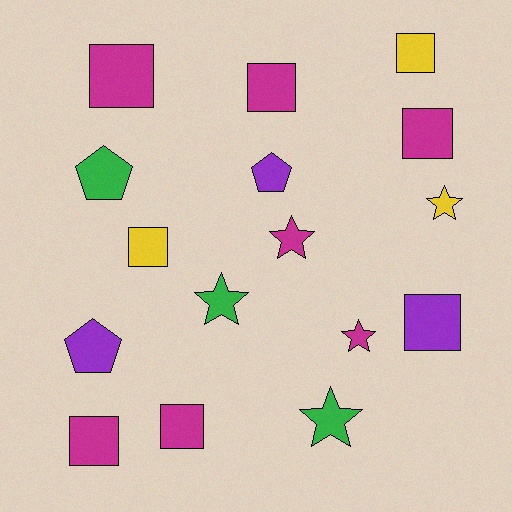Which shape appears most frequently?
Square, with 8 objects.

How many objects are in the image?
There are 16 objects.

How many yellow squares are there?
There are 2 yellow squares.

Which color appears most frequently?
Magenta, with 7 objects.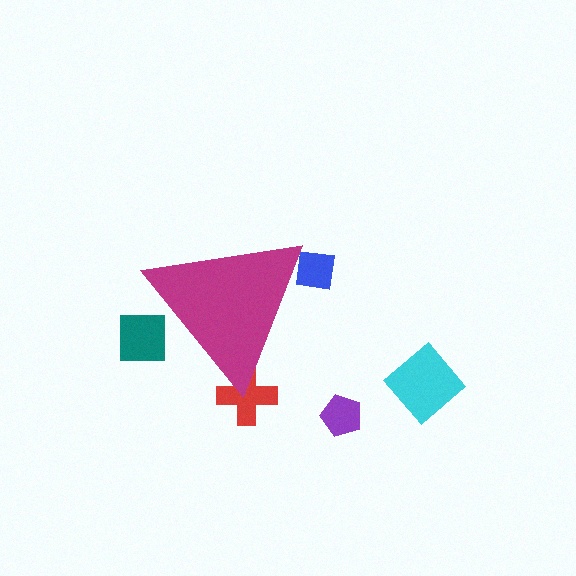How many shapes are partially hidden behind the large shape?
3 shapes are partially hidden.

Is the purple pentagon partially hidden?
No, the purple pentagon is fully visible.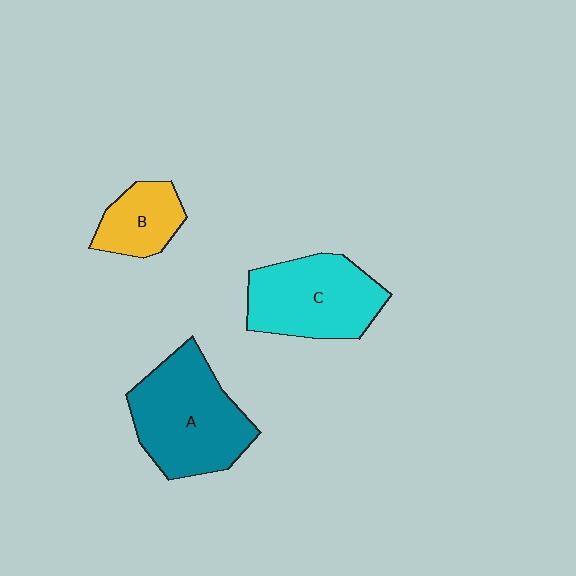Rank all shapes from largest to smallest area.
From largest to smallest: A (teal), C (cyan), B (yellow).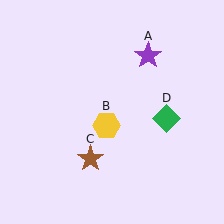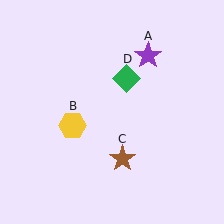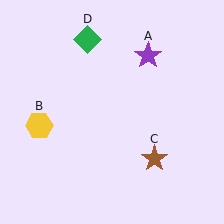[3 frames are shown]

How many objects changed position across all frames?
3 objects changed position: yellow hexagon (object B), brown star (object C), green diamond (object D).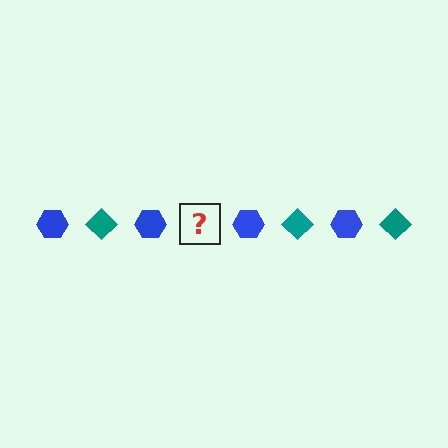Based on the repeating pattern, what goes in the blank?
The blank should be a teal diamond.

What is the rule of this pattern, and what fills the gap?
The rule is that the pattern alternates between blue hexagon and teal diamond. The gap should be filled with a teal diamond.